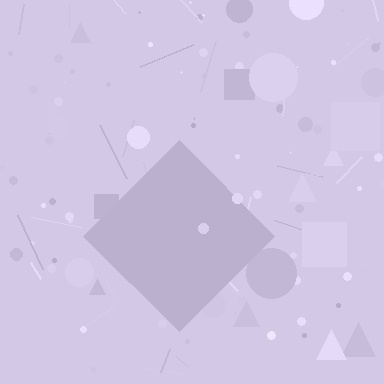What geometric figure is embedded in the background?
A diamond is embedded in the background.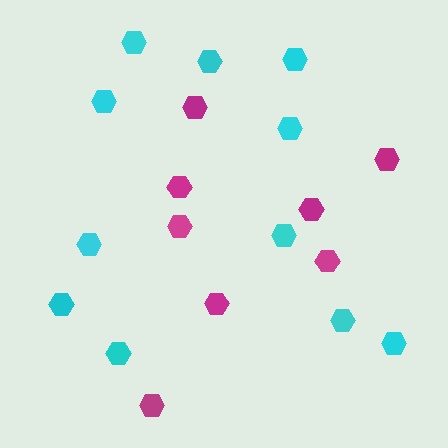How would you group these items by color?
There are 2 groups: one group of cyan hexagons (11) and one group of magenta hexagons (8).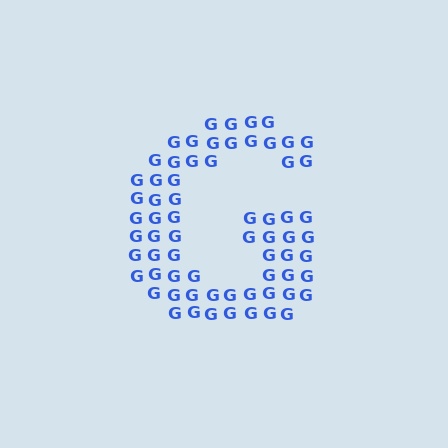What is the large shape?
The large shape is the letter G.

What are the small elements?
The small elements are letter G's.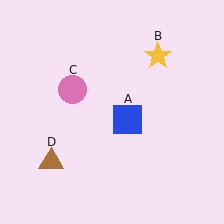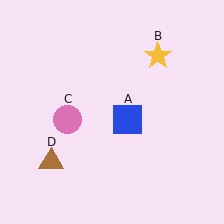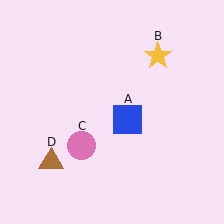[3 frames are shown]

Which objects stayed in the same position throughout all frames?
Blue square (object A) and yellow star (object B) and brown triangle (object D) remained stationary.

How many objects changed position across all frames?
1 object changed position: pink circle (object C).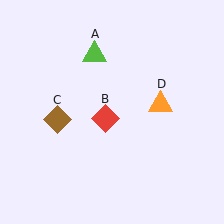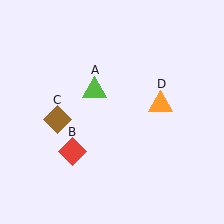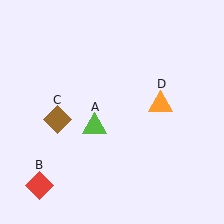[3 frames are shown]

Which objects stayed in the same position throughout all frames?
Brown diamond (object C) and orange triangle (object D) remained stationary.